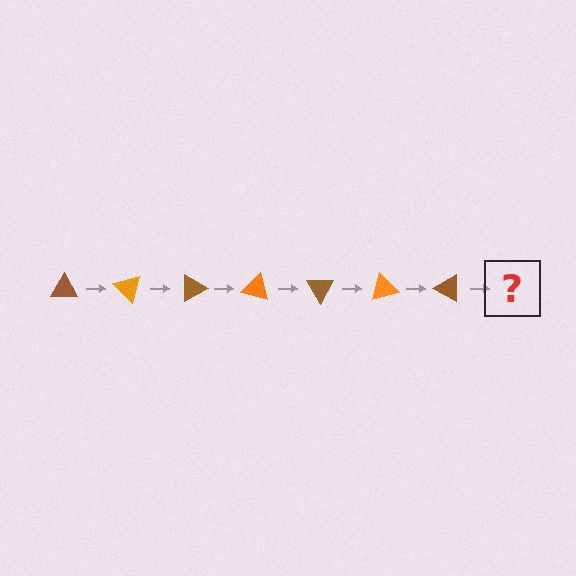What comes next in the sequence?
The next element should be an orange triangle, rotated 315 degrees from the start.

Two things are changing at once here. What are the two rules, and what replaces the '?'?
The two rules are that it rotates 45 degrees each step and the color cycles through brown and orange. The '?' should be an orange triangle, rotated 315 degrees from the start.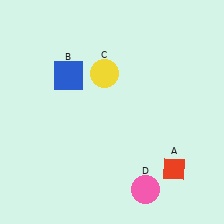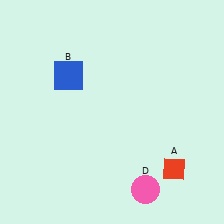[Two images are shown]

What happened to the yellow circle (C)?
The yellow circle (C) was removed in Image 2. It was in the top-left area of Image 1.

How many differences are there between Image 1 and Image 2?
There is 1 difference between the two images.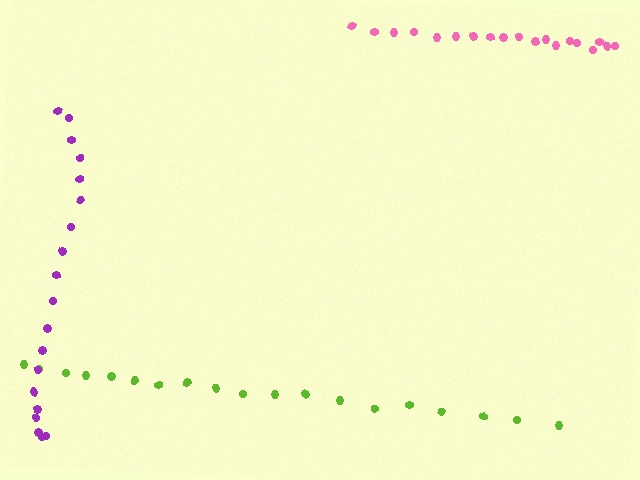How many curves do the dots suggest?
There are 3 distinct paths.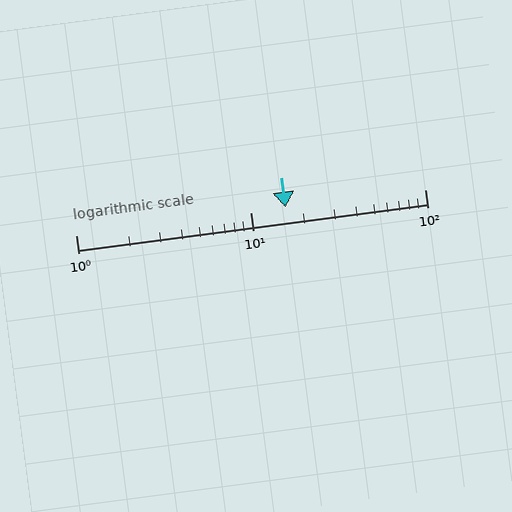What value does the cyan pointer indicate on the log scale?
The pointer indicates approximately 16.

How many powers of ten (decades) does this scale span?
The scale spans 2 decades, from 1 to 100.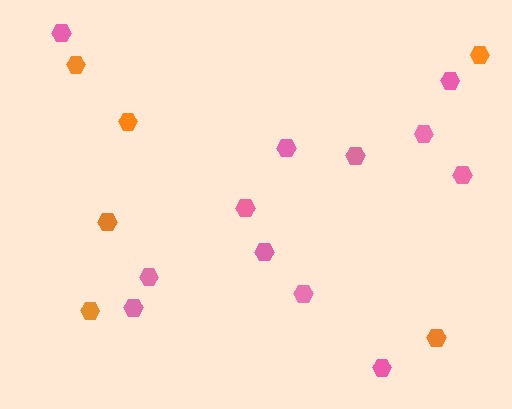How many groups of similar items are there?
There are 2 groups: one group of orange hexagons (6) and one group of pink hexagons (12).